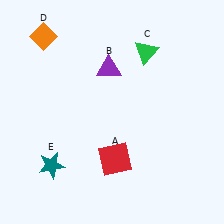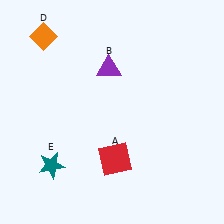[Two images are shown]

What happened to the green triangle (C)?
The green triangle (C) was removed in Image 2. It was in the top-right area of Image 1.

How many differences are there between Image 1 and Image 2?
There is 1 difference between the two images.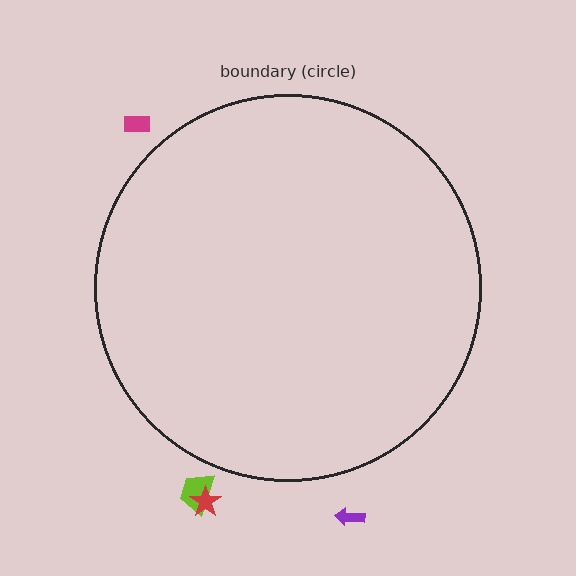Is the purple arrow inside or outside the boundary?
Outside.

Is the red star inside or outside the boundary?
Outside.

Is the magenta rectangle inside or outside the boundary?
Outside.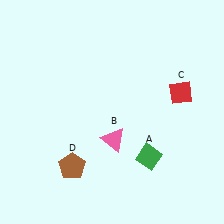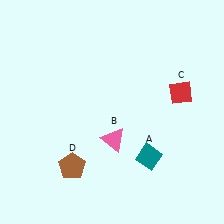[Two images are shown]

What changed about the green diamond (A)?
In Image 1, A is green. In Image 2, it changed to teal.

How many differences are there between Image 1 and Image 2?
There is 1 difference between the two images.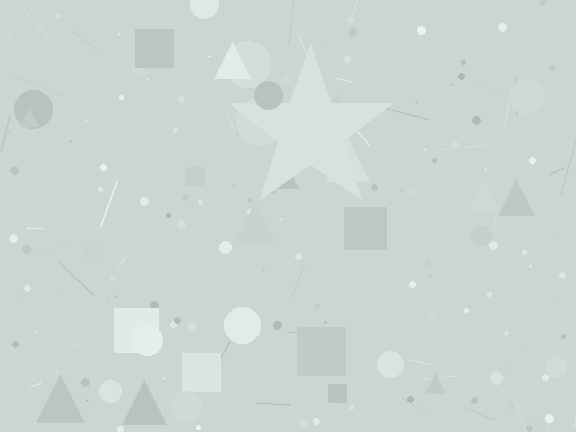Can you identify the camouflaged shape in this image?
The camouflaged shape is a star.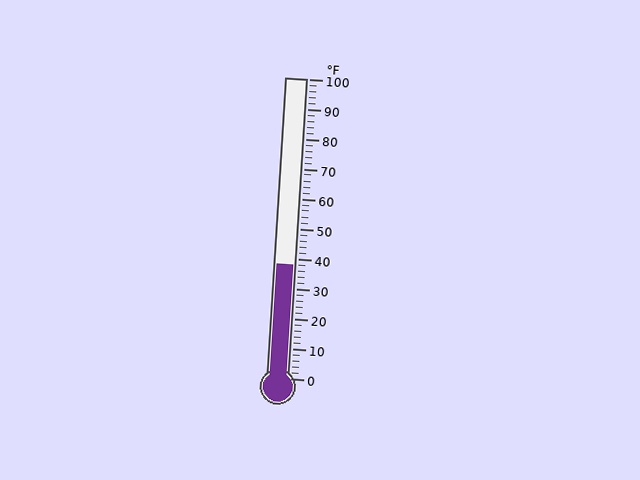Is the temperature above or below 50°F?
The temperature is below 50°F.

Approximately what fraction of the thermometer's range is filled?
The thermometer is filled to approximately 40% of its range.